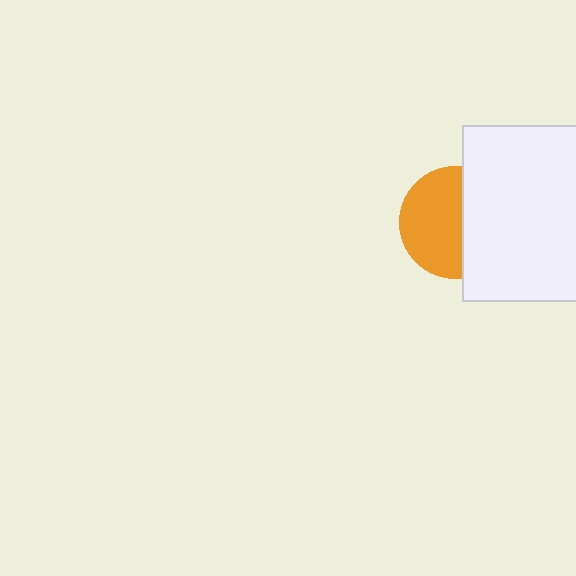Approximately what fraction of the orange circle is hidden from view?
Roughly 43% of the orange circle is hidden behind the white rectangle.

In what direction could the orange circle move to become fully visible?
The orange circle could move left. That would shift it out from behind the white rectangle entirely.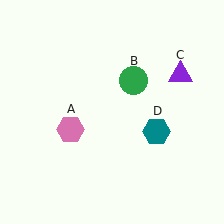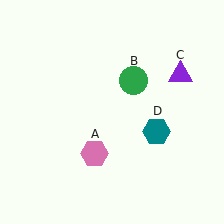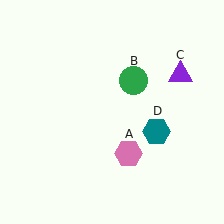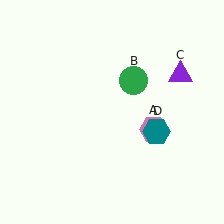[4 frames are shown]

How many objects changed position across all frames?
1 object changed position: pink hexagon (object A).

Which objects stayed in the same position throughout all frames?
Green circle (object B) and purple triangle (object C) and teal hexagon (object D) remained stationary.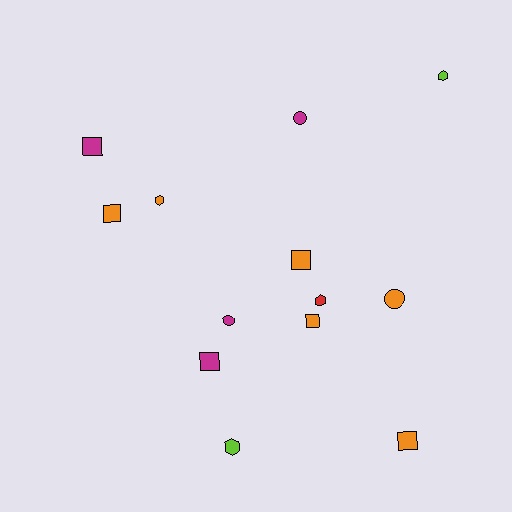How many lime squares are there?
There are no lime squares.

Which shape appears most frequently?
Square, with 6 objects.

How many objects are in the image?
There are 13 objects.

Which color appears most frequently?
Orange, with 6 objects.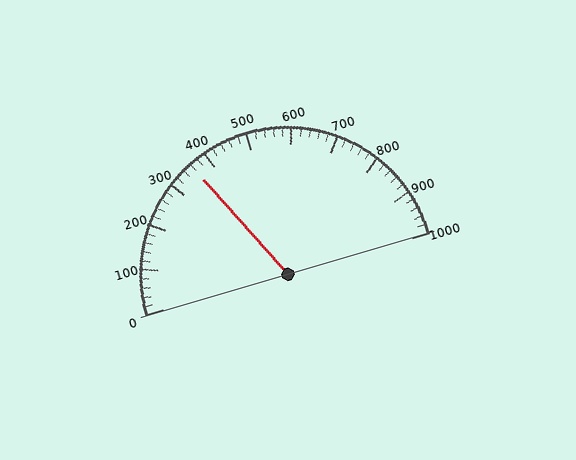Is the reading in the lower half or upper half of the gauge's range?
The reading is in the lower half of the range (0 to 1000).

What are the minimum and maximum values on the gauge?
The gauge ranges from 0 to 1000.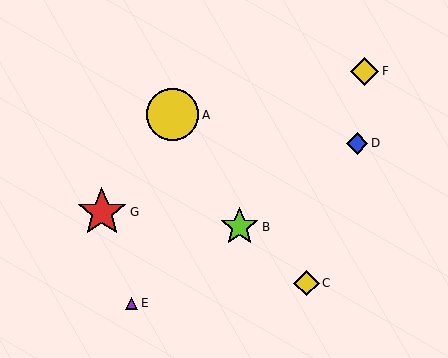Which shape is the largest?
The yellow circle (labeled A) is the largest.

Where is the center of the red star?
The center of the red star is at (102, 212).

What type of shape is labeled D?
Shape D is a blue diamond.